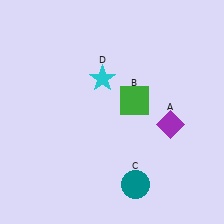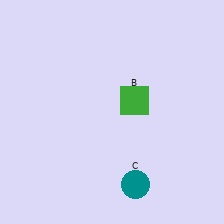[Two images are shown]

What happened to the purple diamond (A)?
The purple diamond (A) was removed in Image 2. It was in the bottom-right area of Image 1.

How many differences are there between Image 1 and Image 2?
There are 2 differences between the two images.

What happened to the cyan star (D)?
The cyan star (D) was removed in Image 2. It was in the top-left area of Image 1.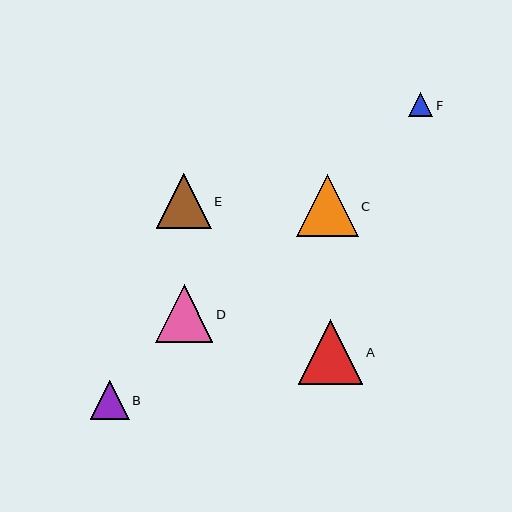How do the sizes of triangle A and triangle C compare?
Triangle A and triangle C are approximately the same size.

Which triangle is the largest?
Triangle A is the largest with a size of approximately 64 pixels.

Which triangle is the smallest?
Triangle F is the smallest with a size of approximately 24 pixels.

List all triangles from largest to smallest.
From largest to smallest: A, C, D, E, B, F.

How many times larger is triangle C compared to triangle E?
Triangle C is approximately 1.1 times the size of triangle E.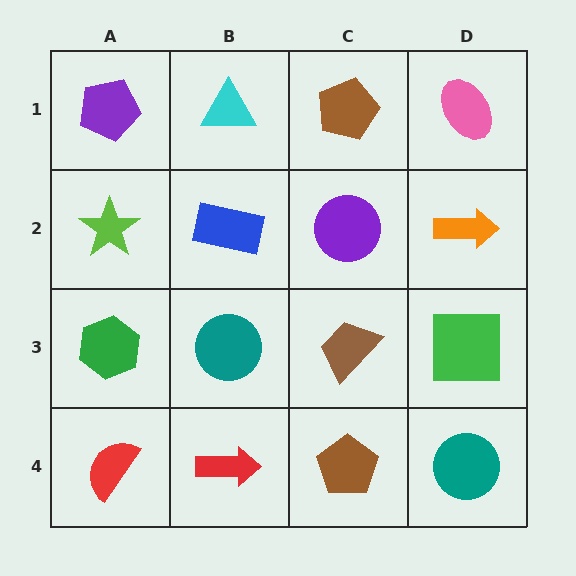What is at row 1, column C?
A brown pentagon.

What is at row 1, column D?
A pink ellipse.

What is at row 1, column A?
A purple pentagon.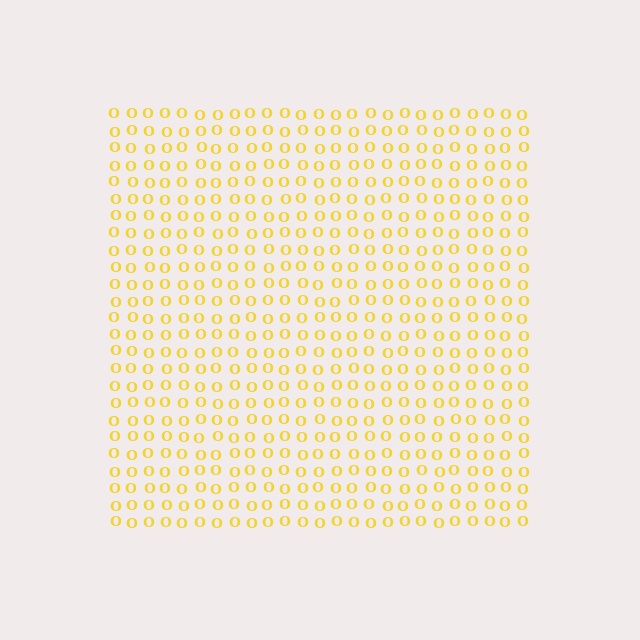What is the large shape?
The large shape is a square.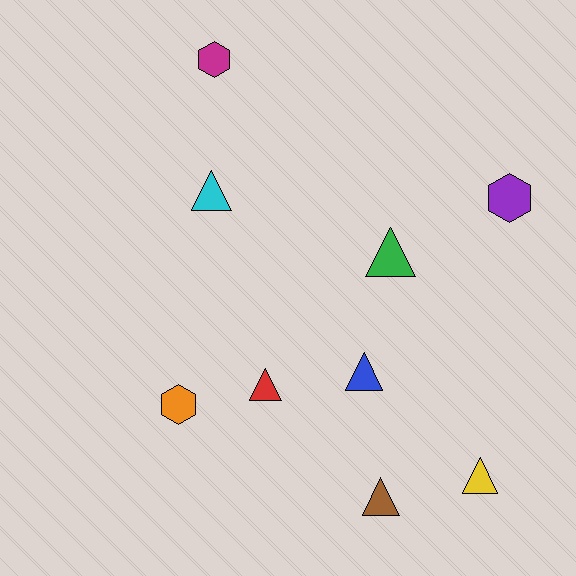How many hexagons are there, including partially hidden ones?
There are 3 hexagons.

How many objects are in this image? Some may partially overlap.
There are 9 objects.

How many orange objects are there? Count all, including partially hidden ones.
There is 1 orange object.